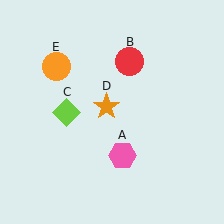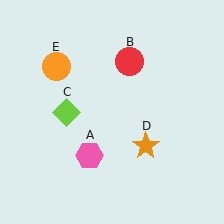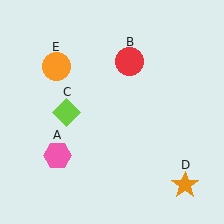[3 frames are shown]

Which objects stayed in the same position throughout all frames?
Red circle (object B) and lime diamond (object C) and orange circle (object E) remained stationary.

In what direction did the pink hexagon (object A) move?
The pink hexagon (object A) moved left.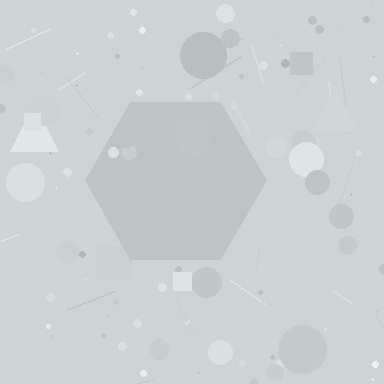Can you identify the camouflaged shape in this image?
The camouflaged shape is a hexagon.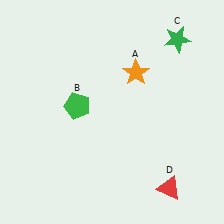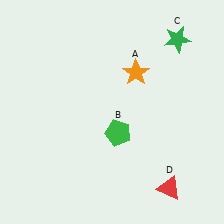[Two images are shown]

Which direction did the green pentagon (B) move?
The green pentagon (B) moved right.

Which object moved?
The green pentagon (B) moved right.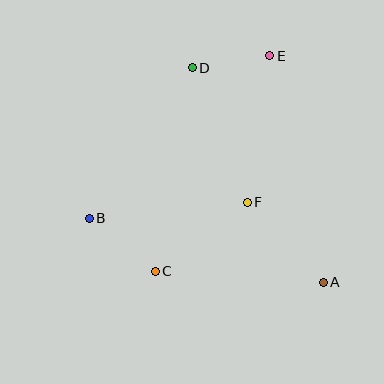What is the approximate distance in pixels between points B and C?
The distance between B and C is approximately 84 pixels.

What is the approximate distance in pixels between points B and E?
The distance between B and E is approximately 243 pixels.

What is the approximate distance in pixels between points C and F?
The distance between C and F is approximately 115 pixels.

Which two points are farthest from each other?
Points A and D are farthest from each other.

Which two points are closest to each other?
Points D and E are closest to each other.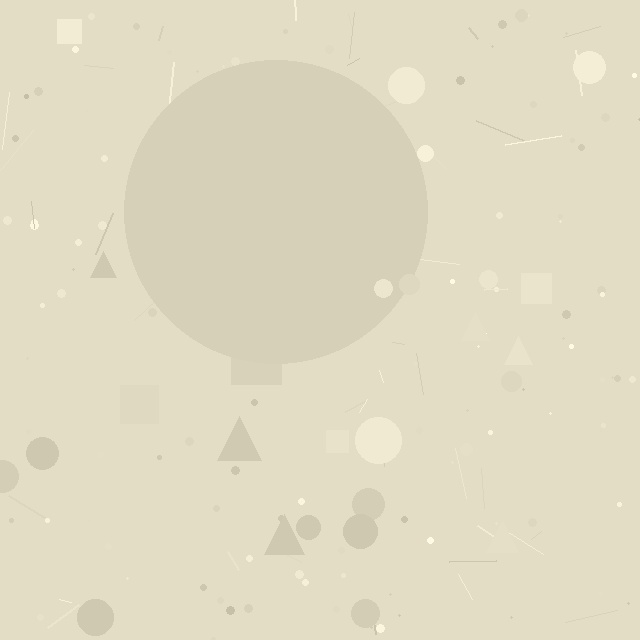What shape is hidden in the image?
A circle is hidden in the image.